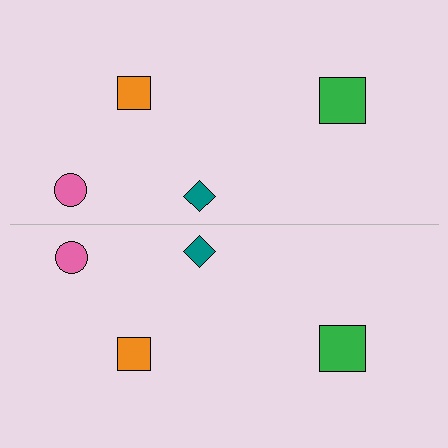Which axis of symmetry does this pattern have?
The pattern has a horizontal axis of symmetry running through the center of the image.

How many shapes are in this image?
There are 8 shapes in this image.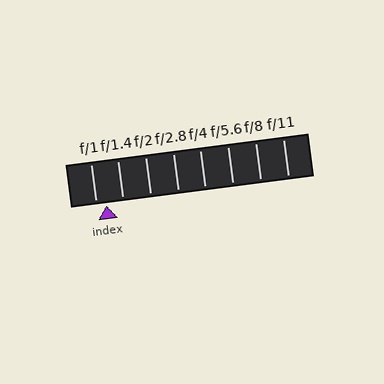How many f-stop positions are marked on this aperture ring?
There are 8 f-stop positions marked.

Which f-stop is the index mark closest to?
The index mark is closest to f/1.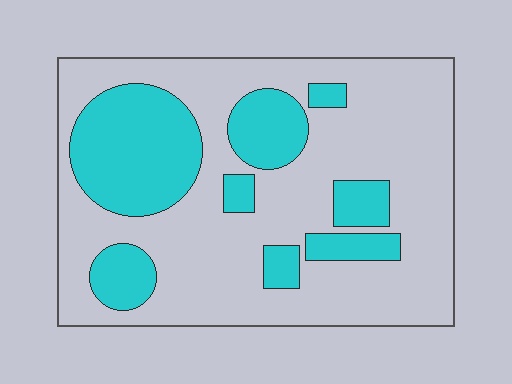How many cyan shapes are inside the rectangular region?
8.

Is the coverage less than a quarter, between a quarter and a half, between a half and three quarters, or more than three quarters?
Between a quarter and a half.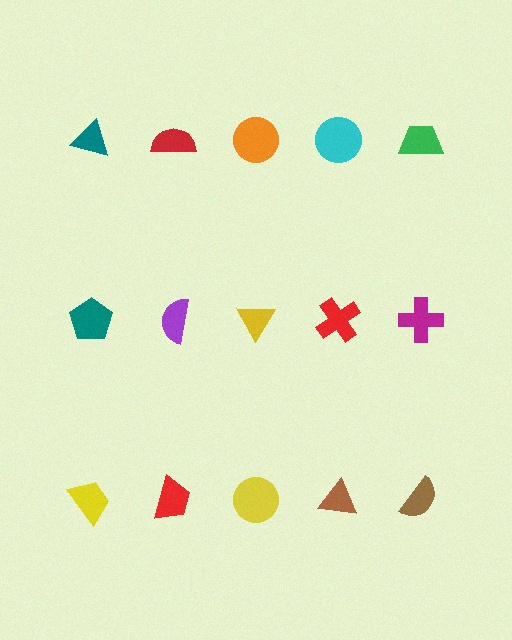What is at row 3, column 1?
A yellow trapezoid.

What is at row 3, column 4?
A brown triangle.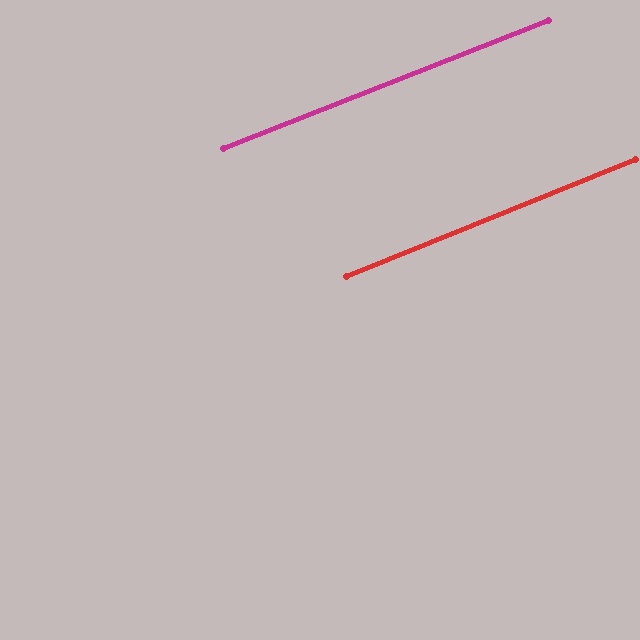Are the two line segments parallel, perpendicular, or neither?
Parallel — their directions differ by only 0.7°.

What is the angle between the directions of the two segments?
Approximately 1 degree.